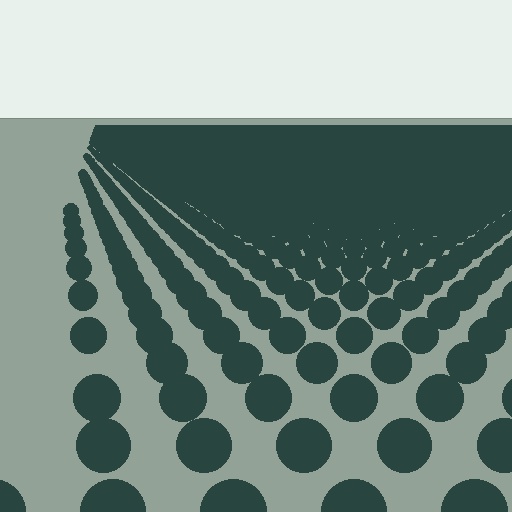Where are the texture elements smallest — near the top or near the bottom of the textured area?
Near the top.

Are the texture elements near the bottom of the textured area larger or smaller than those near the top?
Larger. Near the bottom, elements are closer to the viewer and appear at a bigger on-screen size.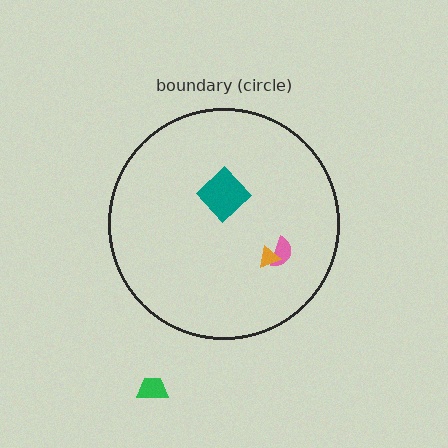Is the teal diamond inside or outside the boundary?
Inside.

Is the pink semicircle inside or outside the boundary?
Inside.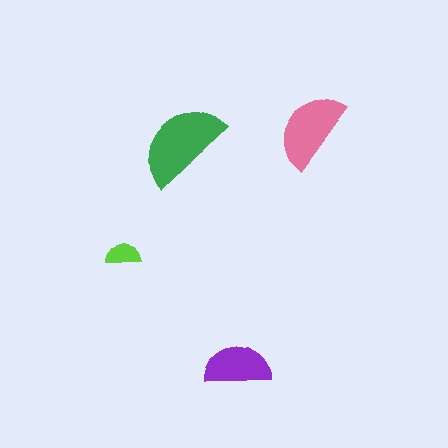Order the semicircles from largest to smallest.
the green one, the pink one, the purple one, the lime one.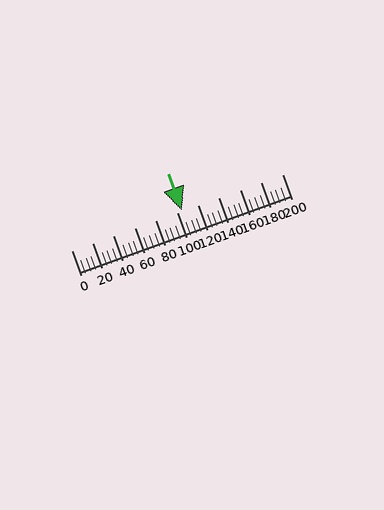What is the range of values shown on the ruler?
The ruler shows values from 0 to 200.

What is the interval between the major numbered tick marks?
The major tick marks are spaced 20 units apart.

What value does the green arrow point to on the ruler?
The green arrow points to approximately 105.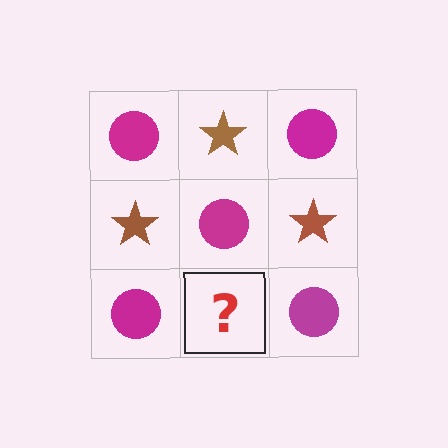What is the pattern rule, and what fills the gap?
The rule is that it alternates magenta circle and brown star in a checkerboard pattern. The gap should be filled with a brown star.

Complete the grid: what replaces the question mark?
The question mark should be replaced with a brown star.